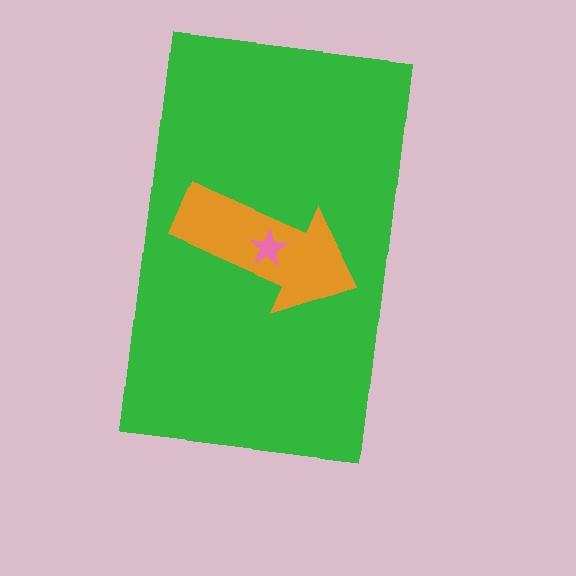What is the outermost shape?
The green rectangle.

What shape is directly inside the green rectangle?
The orange arrow.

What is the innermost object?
The pink star.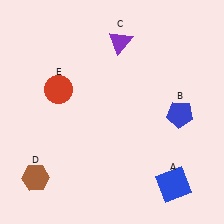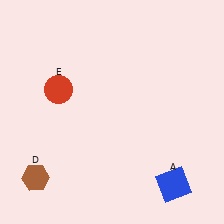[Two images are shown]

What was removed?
The purple triangle (C), the blue pentagon (B) were removed in Image 2.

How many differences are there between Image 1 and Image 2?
There are 2 differences between the two images.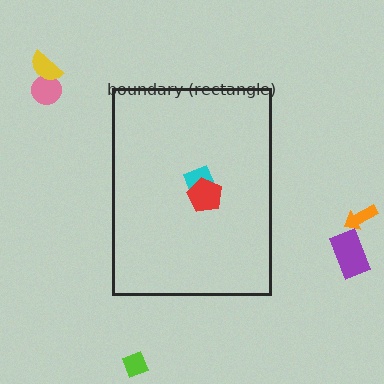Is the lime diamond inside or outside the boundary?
Outside.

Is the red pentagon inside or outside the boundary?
Inside.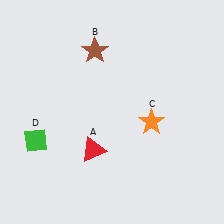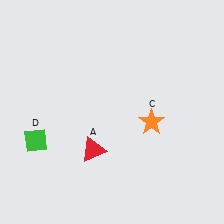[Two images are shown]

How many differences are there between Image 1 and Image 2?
There is 1 difference between the two images.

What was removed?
The brown star (B) was removed in Image 2.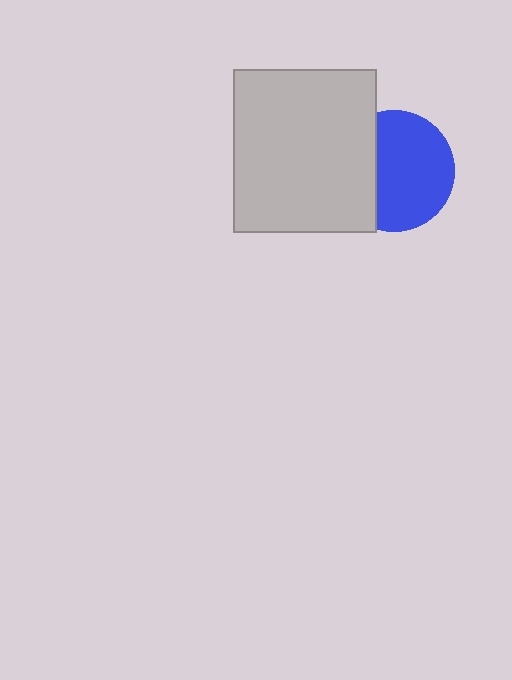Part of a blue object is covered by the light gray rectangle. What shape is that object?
It is a circle.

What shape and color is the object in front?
The object in front is a light gray rectangle.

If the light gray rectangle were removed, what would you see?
You would see the complete blue circle.